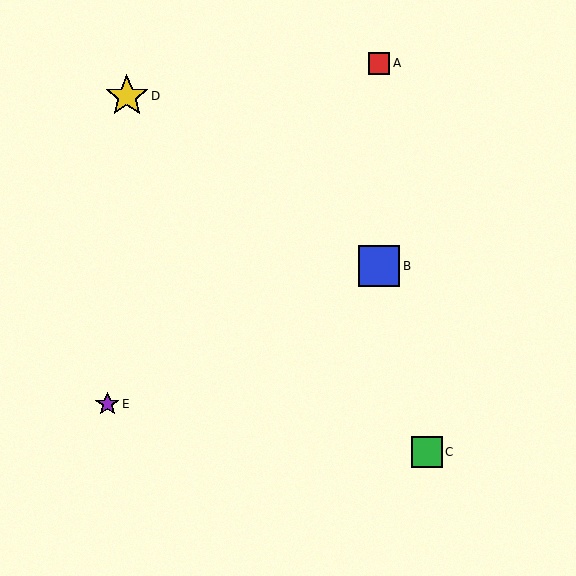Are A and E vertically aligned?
No, A is at x≈379 and E is at x≈107.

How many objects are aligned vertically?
2 objects (A, B) are aligned vertically.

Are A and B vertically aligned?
Yes, both are at x≈379.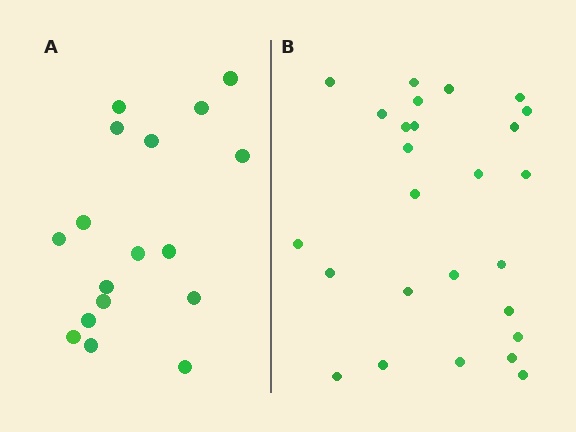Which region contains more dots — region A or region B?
Region B (the right region) has more dots.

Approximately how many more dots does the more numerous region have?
Region B has roughly 8 or so more dots than region A.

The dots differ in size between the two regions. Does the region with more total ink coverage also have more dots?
No. Region A has more total ink coverage because its dots are larger, but region B actually contains more individual dots. Total area can be misleading — the number of items is what matters here.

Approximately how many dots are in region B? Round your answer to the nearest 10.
About 30 dots. (The exact count is 26, which rounds to 30.)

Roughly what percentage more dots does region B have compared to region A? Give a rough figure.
About 55% more.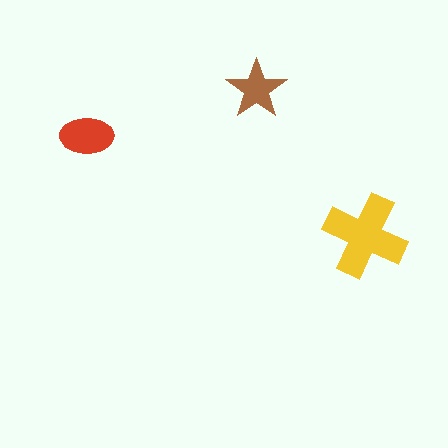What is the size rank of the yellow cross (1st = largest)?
1st.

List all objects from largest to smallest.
The yellow cross, the red ellipse, the brown star.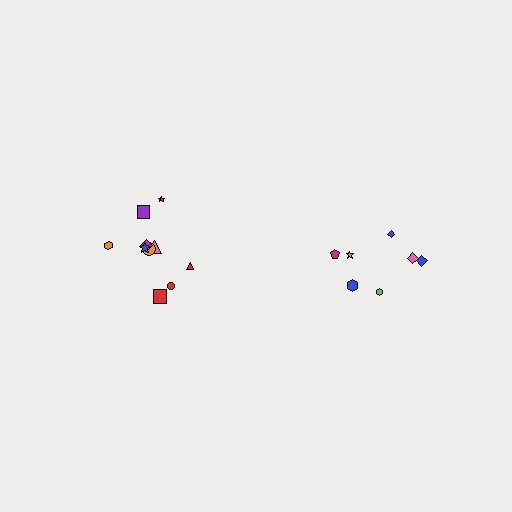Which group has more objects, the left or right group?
The left group.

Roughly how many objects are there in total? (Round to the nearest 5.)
Roughly 15 objects in total.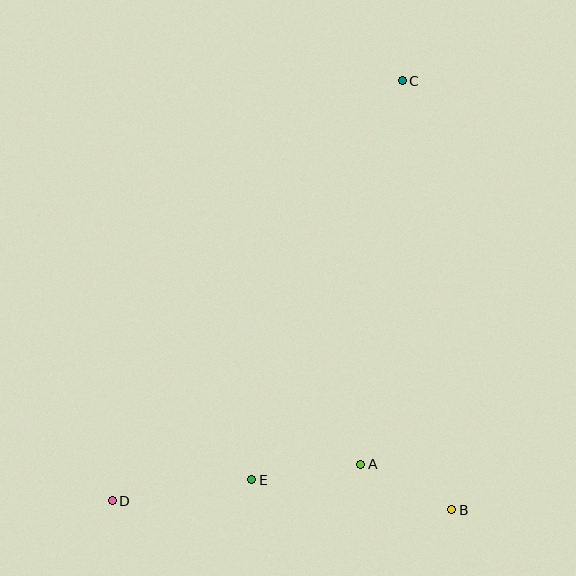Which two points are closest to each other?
Points A and B are closest to each other.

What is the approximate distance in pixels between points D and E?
The distance between D and E is approximately 141 pixels.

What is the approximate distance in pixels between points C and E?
The distance between C and E is approximately 427 pixels.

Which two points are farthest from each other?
Points C and D are farthest from each other.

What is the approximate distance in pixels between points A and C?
The distance between A and C is approximately 386 pixels.